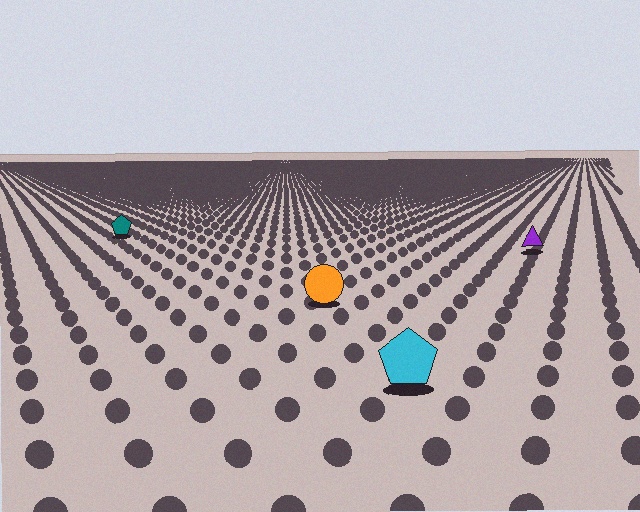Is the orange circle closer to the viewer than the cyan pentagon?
No. The cyan pentagon is closer — you can tell from the texture gradient: the ground texture is coarser near it.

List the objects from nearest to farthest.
From nearest to farthest: the cyan pentagon, the orange circle, the purple triangle, the teal pentagon.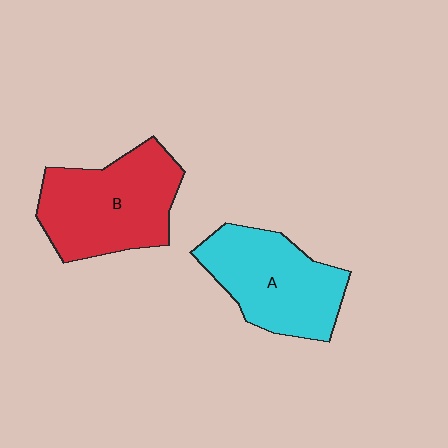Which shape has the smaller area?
Shape A (cyan).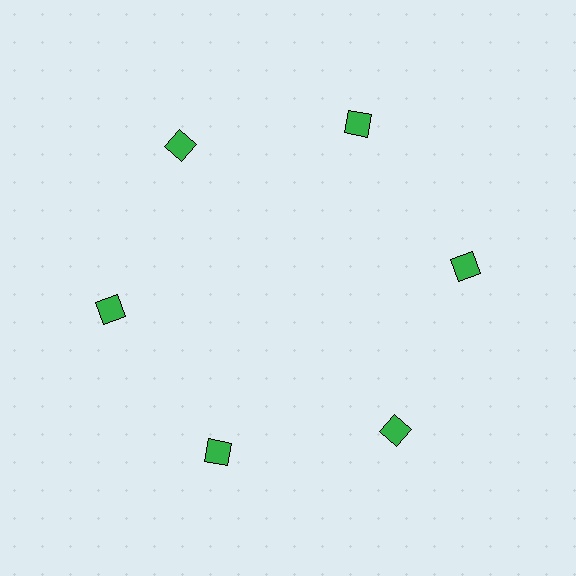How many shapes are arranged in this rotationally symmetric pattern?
There are 6 shapes, arranged in 6 groups of 1.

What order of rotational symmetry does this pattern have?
This pattern has 6-fold rotational symmetry.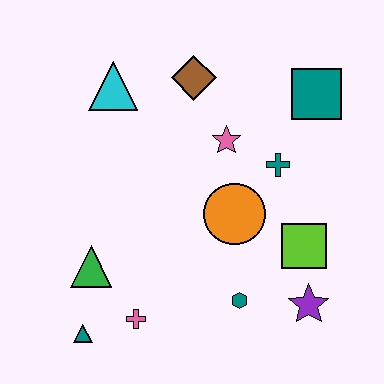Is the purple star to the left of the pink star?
No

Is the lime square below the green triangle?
No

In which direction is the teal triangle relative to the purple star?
The teal triangle is to the left of the purple star.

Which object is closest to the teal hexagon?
The purple star is closest to the teal hexagon.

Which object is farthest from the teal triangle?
The teal square is farthest from the teal triangle.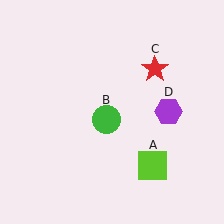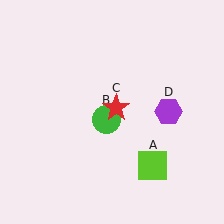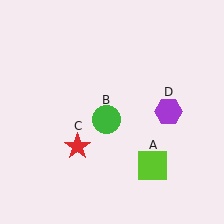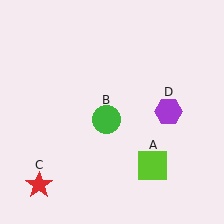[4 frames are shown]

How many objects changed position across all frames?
1 object changed position: red star (object C).